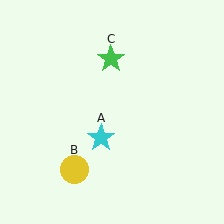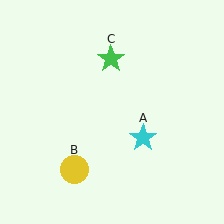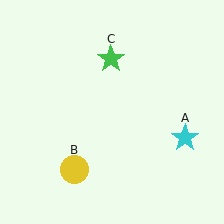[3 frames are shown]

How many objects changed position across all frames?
1 object changed position: cyan star (object A).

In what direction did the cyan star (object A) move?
The cyan star (object A) moved right.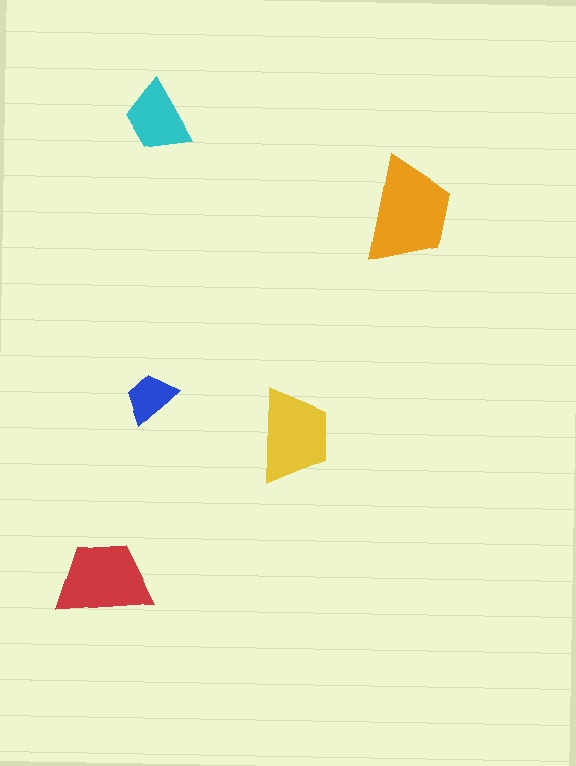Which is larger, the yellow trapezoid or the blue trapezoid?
The yellow one.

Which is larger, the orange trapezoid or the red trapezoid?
The orange one.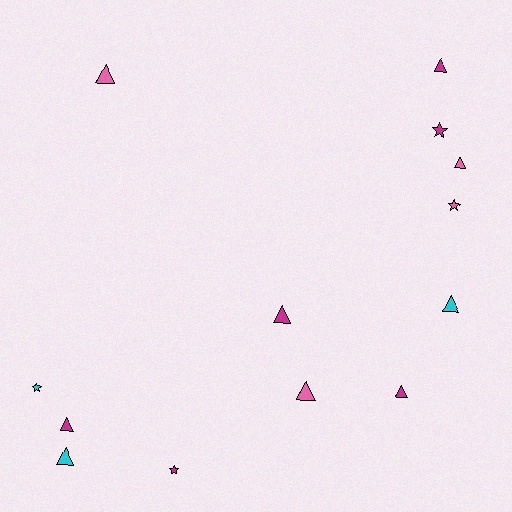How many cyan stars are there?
There is 1 cyan star.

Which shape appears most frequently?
Triangle, with 9 objects.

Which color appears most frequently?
Magenta, with 6 objects.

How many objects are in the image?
There are 13 objects.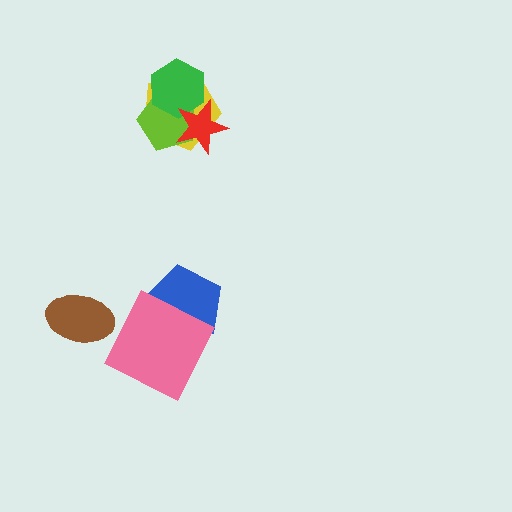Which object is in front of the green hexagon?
The red star is in front of the green hexagon.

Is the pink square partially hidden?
No, no other shape covers it.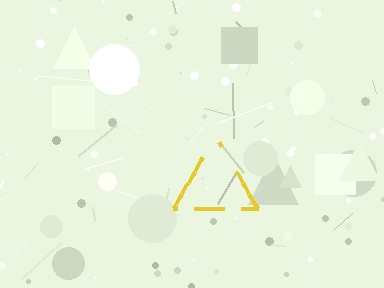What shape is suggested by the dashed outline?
The dashed outline suggests a triangle.